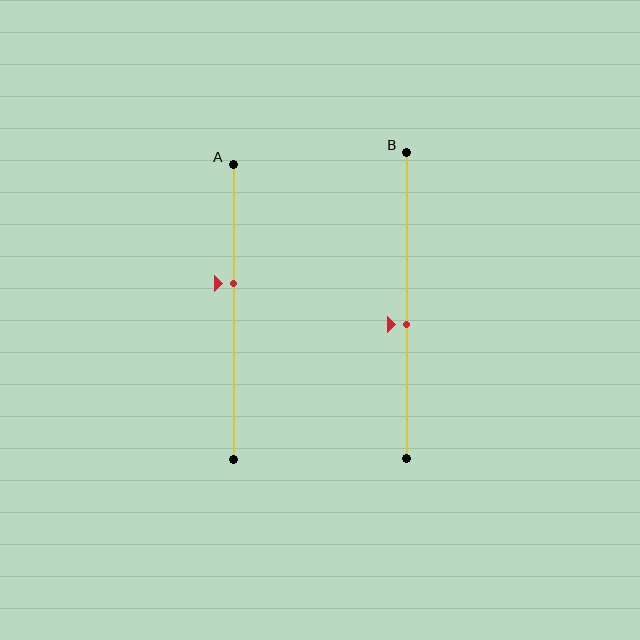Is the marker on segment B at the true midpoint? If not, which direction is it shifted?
No, the marker on segment B is shifted downward by about 6% of the segment length.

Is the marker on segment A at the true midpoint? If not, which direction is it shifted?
No, the marker on segment A is shifted upward by about 10% of the segment length.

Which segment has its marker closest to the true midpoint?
Segment B has its marker closest to the true midpoint.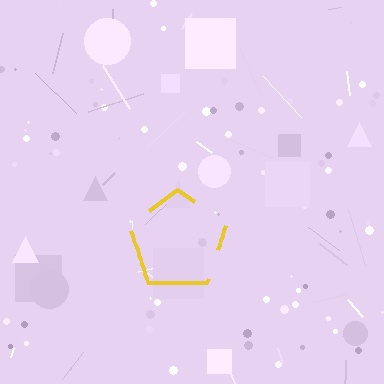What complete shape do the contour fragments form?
The contour fragments form a pentagon.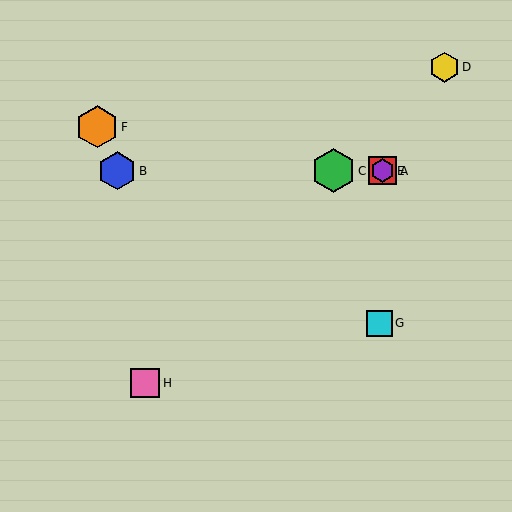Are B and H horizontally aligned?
No, B is at y≈171 and H is at y≈383.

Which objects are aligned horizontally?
Objects A, B, C, E are aligned horizontally.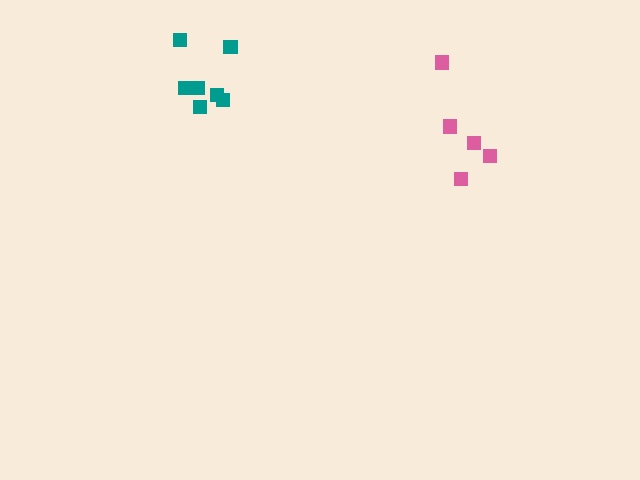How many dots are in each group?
Group 1: 5 dots, Group 2: 7 dots (12 total).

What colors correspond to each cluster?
The clusters are colored: pink, teal.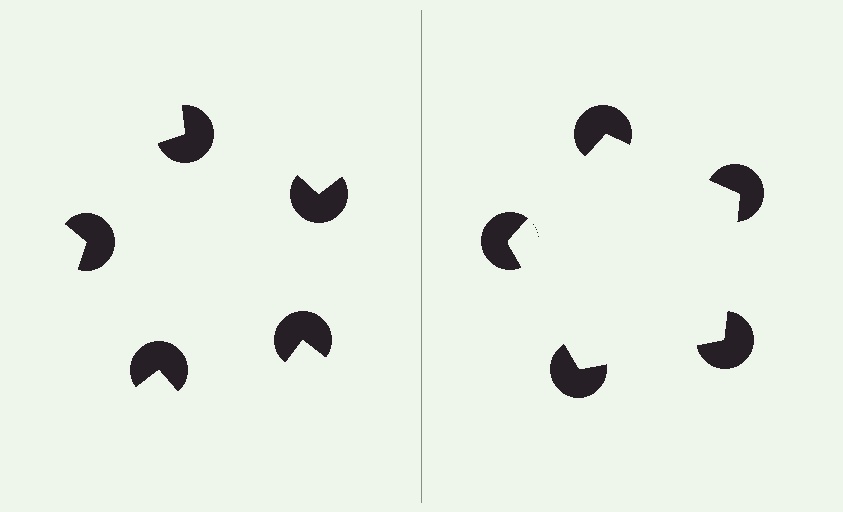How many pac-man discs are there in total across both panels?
10 — 5 on each side.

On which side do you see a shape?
An illusory pentagon appears on the right side. On the left side the wedge cuts are rotated, so no coherent shape forms.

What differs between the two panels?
The pac-man discs are positioned identically on both sides; only the wedge orientations differ. On the right they align to a pentagon; on the left they are misaligned.